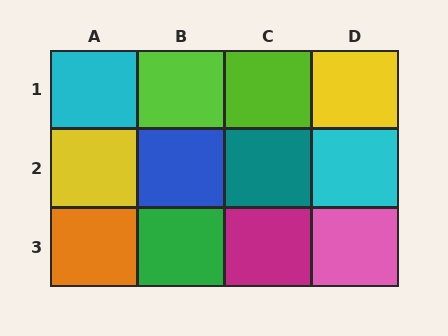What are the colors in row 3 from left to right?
Orange, green, magenta, pink.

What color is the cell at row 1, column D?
Yellow.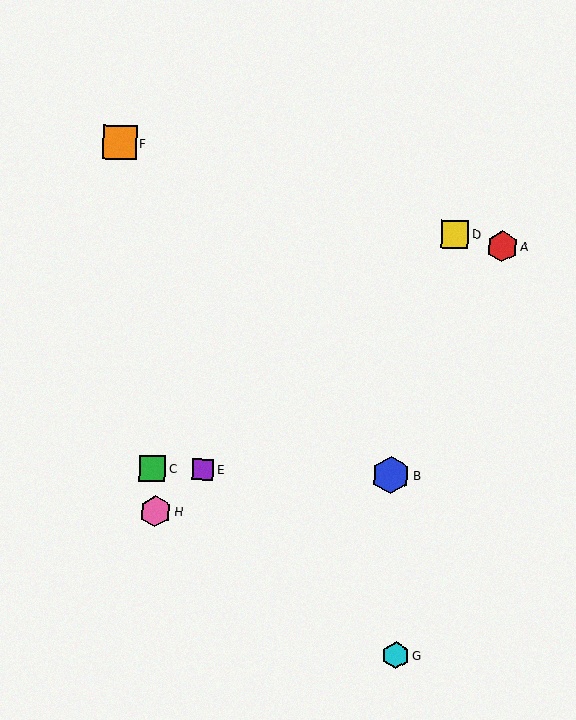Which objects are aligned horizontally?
Objects B, C, E are aligned horizontally.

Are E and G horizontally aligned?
No, E is at y≈470 and G is at y≈655.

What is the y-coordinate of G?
Object G is at y≈655.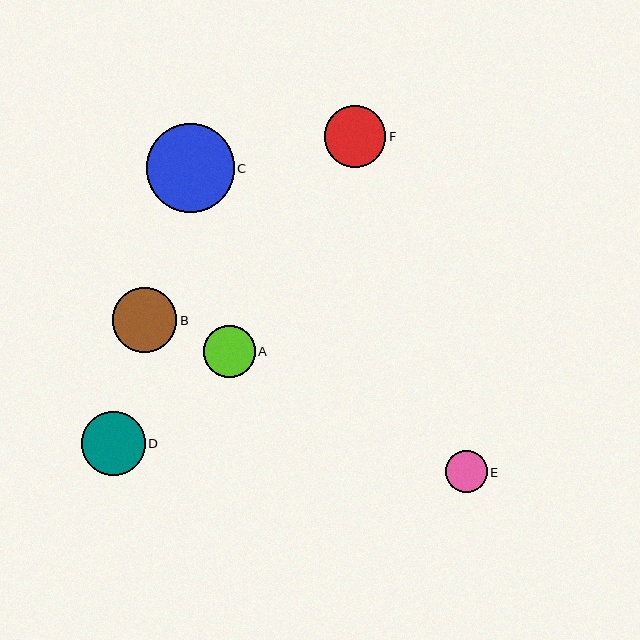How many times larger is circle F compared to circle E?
Circle F is approximately 1.5 times the size of circle E.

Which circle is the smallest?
Circle E is the smallest with a size of approximately 42 pixels.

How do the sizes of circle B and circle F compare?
Circle B and circle F are approximately the same size.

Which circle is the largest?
Circle C is the largest with a size of approximately 88 pixels.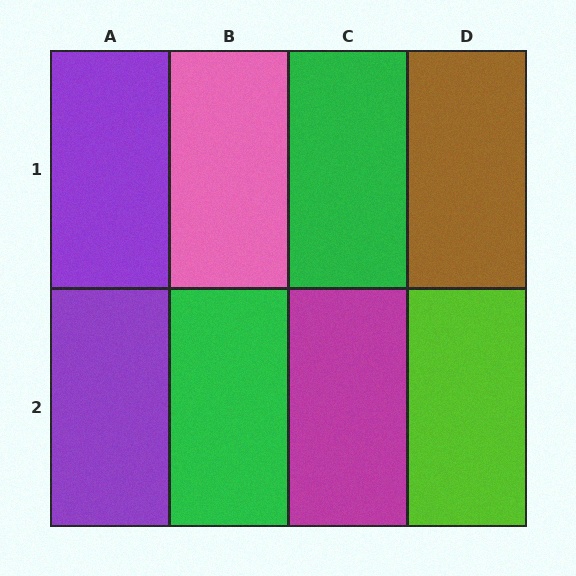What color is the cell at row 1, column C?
Green.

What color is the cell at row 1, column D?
Brown.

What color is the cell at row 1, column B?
Pink.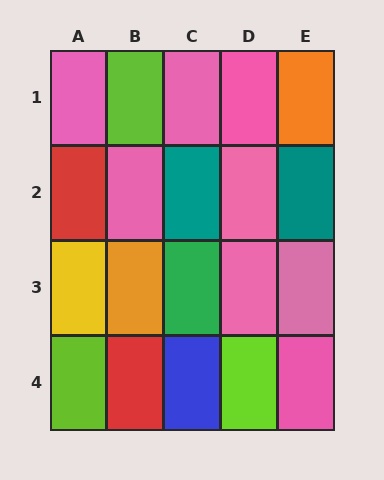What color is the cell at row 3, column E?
Pink.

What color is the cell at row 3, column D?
Pink.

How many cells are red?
2 cells are red.